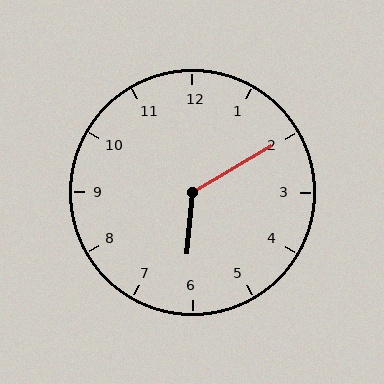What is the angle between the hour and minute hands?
Approximately 125 degrees.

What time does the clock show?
6:10.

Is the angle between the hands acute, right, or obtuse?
It is obtuse.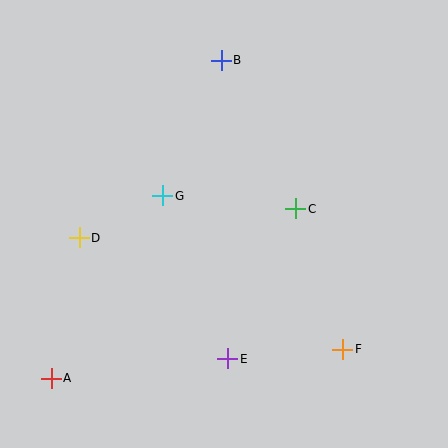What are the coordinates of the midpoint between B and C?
The midpoint between B and C is at (258, 135).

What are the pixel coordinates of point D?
Point D is at (79, 238).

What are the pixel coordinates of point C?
Point C is at (296, 209).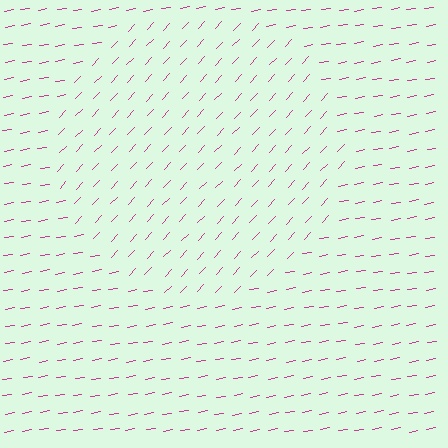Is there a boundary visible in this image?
Yes, there is a texture boundary formed by a change in line orientation.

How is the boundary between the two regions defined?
The boundary is defined purely by a change in line orientation (approximately 37 degrees difference). All lines are the same color and thickness.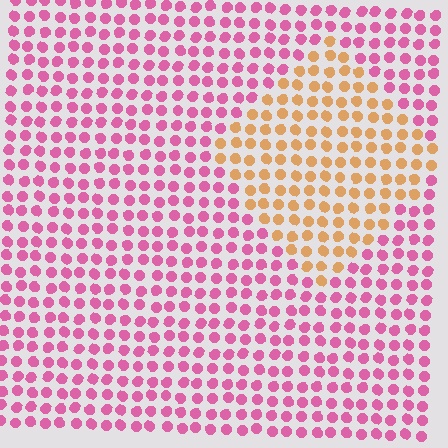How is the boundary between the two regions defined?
The boundary is defined purely by a slight shift in hue (about 65 degrees). Spacing, size, and orientation are identical on both sides.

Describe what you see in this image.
The image is filled with small pink elements in a uniform arrangement. A diamond-shaped region is visible where the elements are tinted to a slightly different hue, forming a subtle color boundary.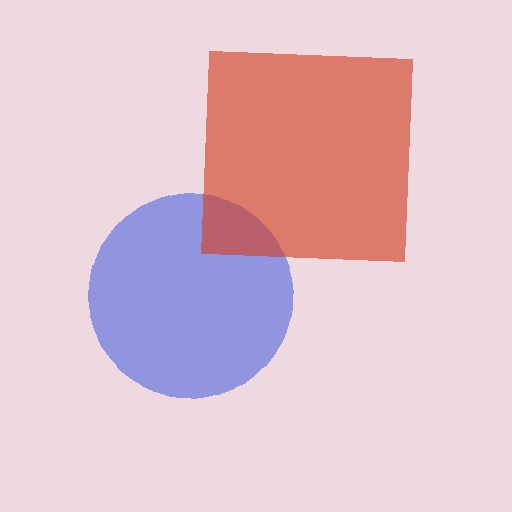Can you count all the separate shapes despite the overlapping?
Yes, there are 2 separate shapes.